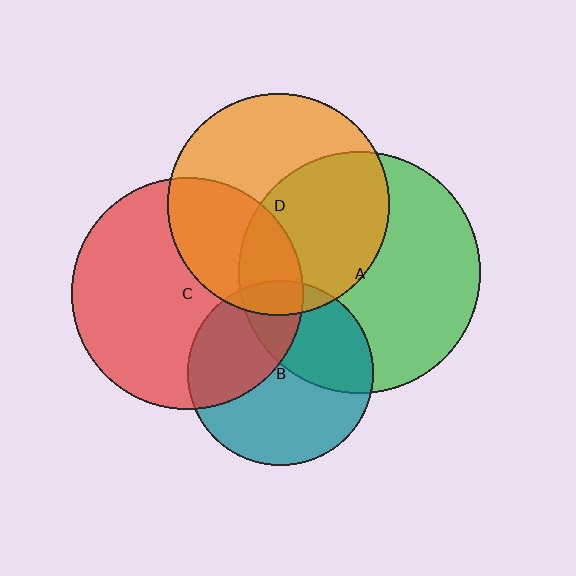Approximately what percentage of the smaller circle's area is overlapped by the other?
Approximately 50%.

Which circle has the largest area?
Circle A (green).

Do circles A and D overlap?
Yes.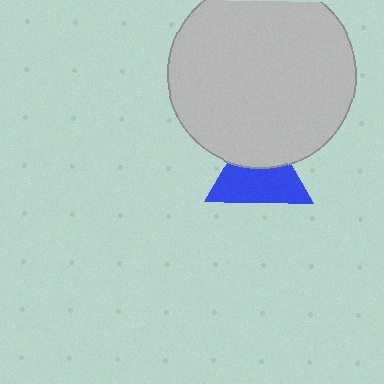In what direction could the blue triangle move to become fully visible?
The blue triangle could move down. That would shift it out from behind the light gray circle entirely.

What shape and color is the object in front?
The object in front is a light gray circle.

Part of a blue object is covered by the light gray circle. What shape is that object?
It is a triangle.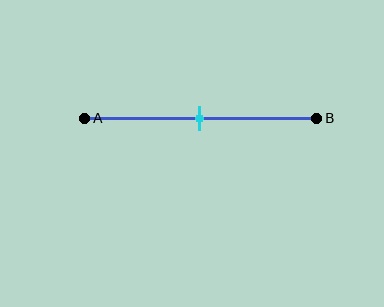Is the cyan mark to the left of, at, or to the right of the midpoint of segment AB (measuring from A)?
The cyan mark is approximately at the midpoint of segment AB.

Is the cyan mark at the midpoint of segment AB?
Yes, the mark is approximately at the midpoint.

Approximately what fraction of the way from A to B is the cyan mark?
The cyan mark is approximately 50% of the way from A to B.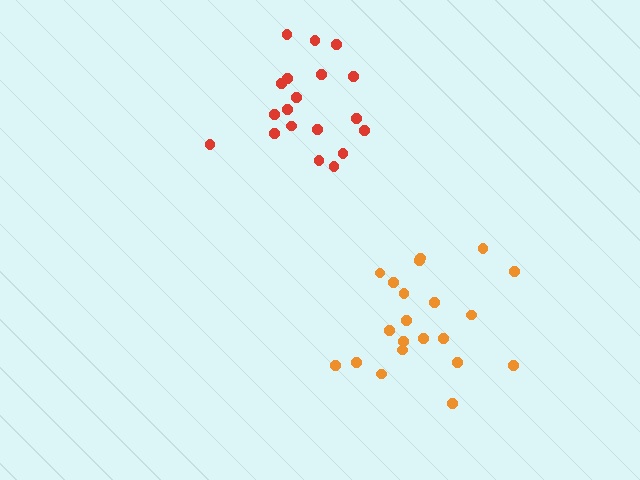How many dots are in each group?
Group 1: 21 dots, Group 2: 19 dots (40 total).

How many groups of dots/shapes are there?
There are 2 groups.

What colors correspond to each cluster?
The clusters are colored: orange, red.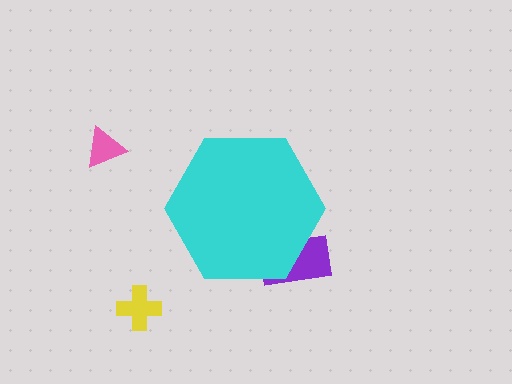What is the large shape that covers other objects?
A cyan hexagon.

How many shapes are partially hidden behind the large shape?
1 shape is partially hidden.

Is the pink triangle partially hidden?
No, the pink triangle is fully visible.